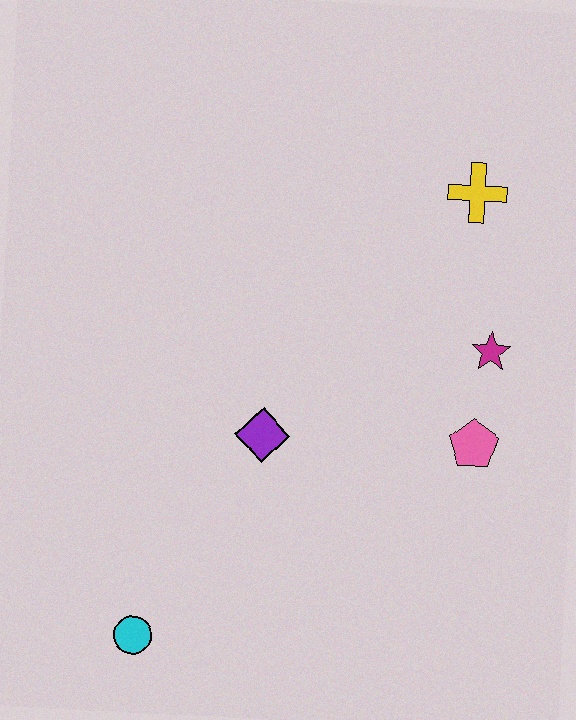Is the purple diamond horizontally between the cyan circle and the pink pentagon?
Yes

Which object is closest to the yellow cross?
The magenta star is closest to the yellow cross.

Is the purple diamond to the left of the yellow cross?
Yes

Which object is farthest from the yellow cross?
The cyan circle is farthest from the yellow cross.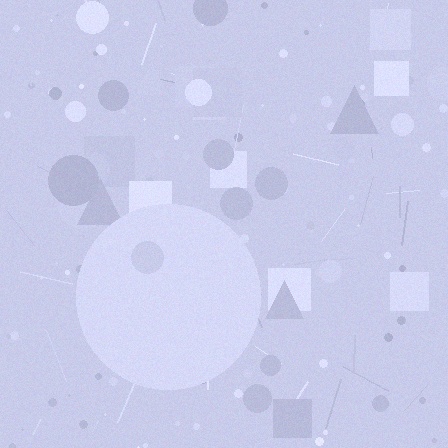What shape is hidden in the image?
A circle is hidden in the image.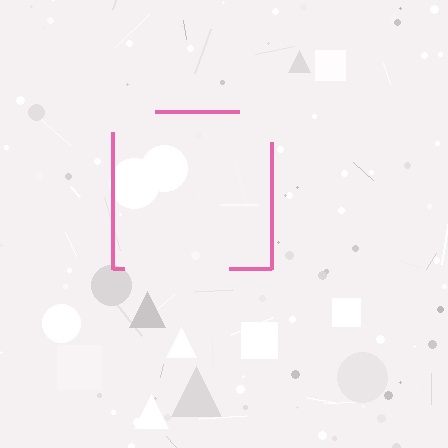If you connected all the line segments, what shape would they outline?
They would outline a square.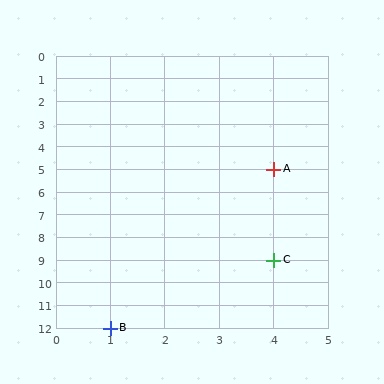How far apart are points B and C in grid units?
Points B and C are 3 columns and 3 rows apart (about 4.2 grid units diagonally).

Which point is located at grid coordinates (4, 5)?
Point A is at (4, 5).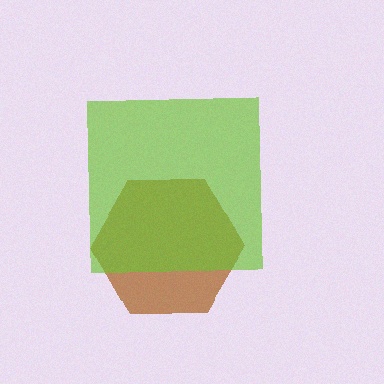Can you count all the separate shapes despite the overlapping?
Yes, there are 2 separate shapes.